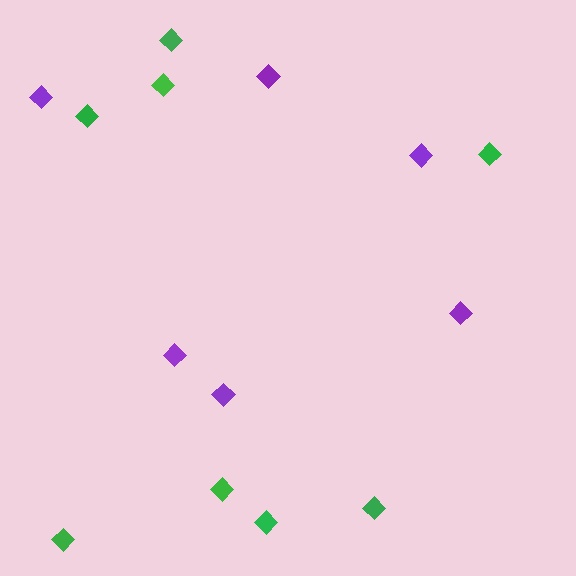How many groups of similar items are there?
There are 2 groups: one group of green diamonds (8) and one group of purple diamonds (6).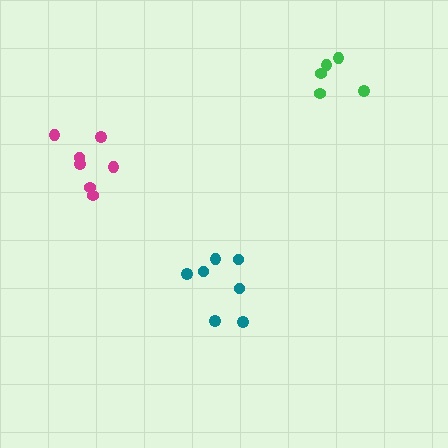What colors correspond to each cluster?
The clusters are colored: teal, green, magenta.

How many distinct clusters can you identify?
There are 3 distinct clusters.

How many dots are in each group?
Group 1: 7 dots, Group 2: 5 dots, Group 3: 7 dots (19 total).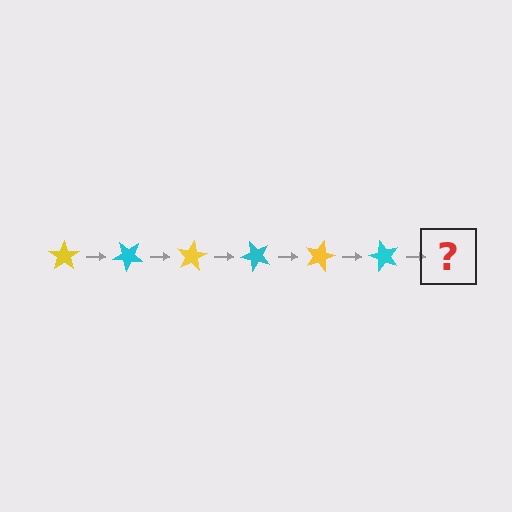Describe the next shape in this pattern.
It should be a yellow star, rotated 240 degrees from the start.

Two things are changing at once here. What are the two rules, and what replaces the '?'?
The two rules are that it rotates 40 degrees each step and the color cycles through yellow and cyan. The '?' should be a yellow star, rotated 240 degrees from the start.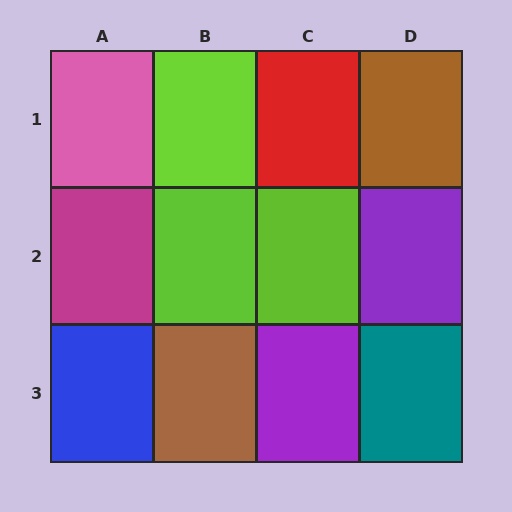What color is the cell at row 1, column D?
Brown.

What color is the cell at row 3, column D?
Teal.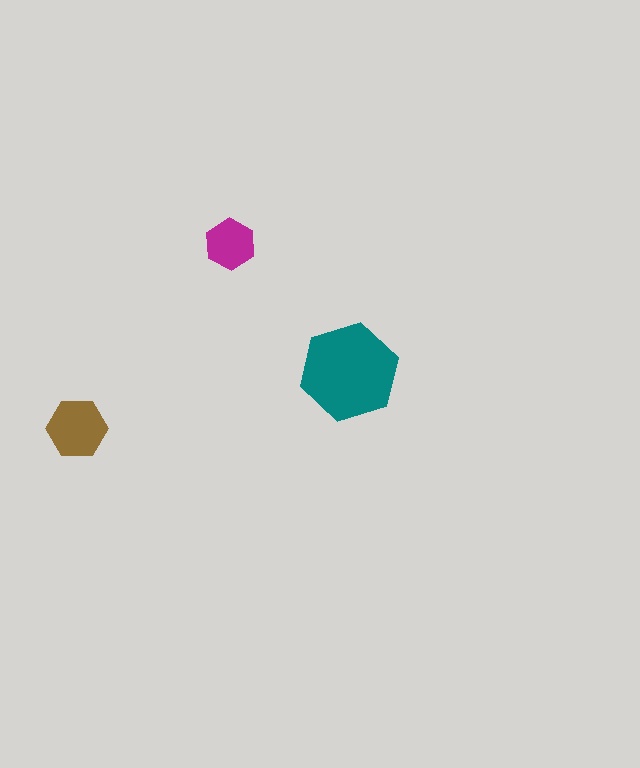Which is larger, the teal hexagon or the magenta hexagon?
The teal one.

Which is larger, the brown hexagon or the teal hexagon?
The teal one.